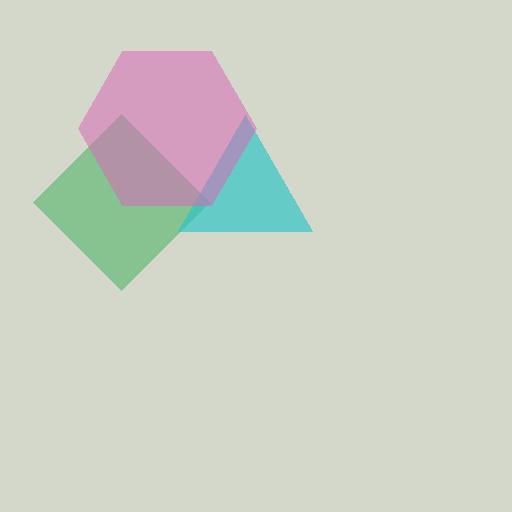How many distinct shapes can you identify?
There are 3 distinct shapes: a green diamond, a cyan triangle, a pink hexagon.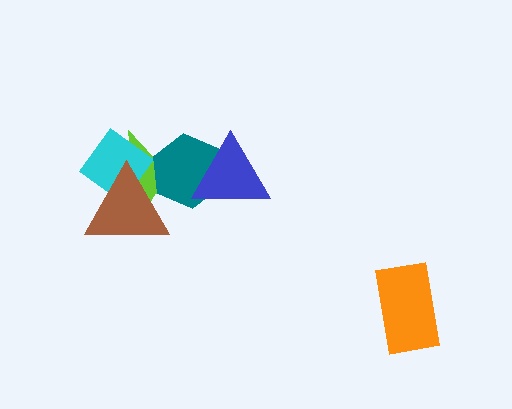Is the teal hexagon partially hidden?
Yes, it is partially covered by another shape.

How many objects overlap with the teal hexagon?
3 objects overlap with the teal hexagon.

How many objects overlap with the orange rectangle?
0 objects overlap with the orange rectangle.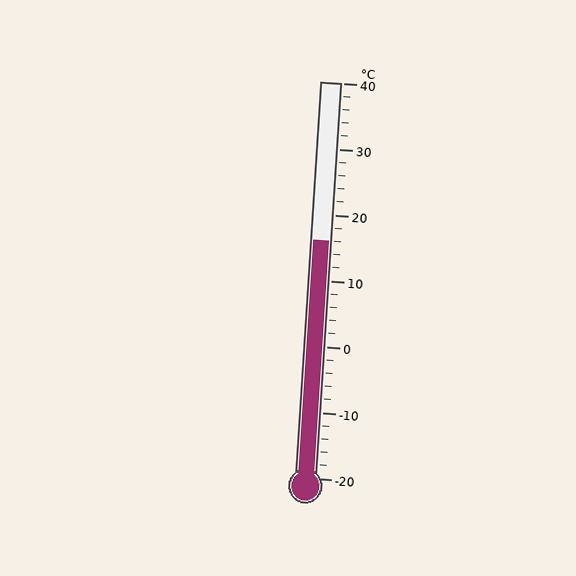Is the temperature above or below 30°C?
The temperature is below 30°C.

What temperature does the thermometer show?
The thermometer shows approximately 16°C.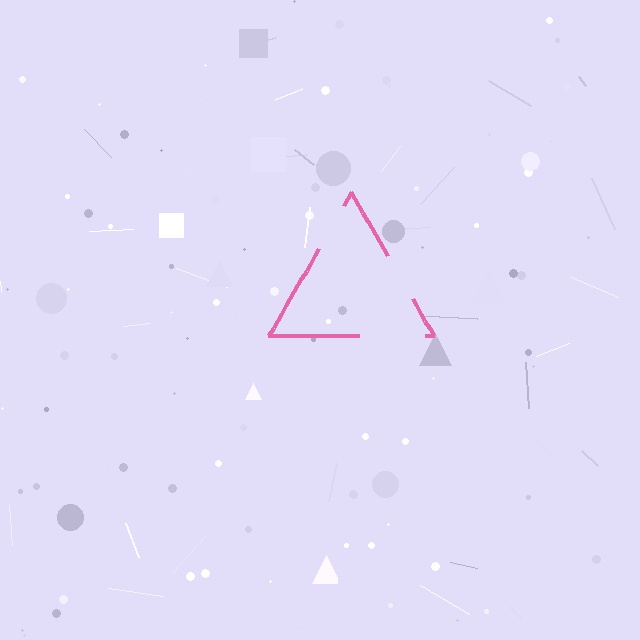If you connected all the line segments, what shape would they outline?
They would outline a triangle.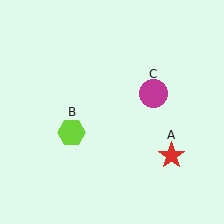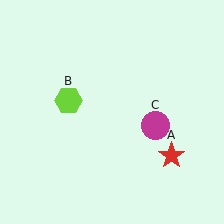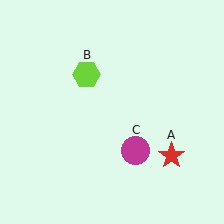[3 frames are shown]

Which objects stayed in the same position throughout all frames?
Red star (object A) remained stationary.